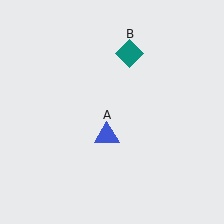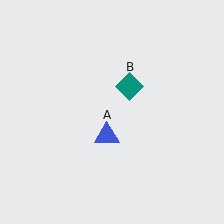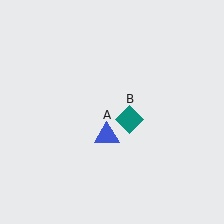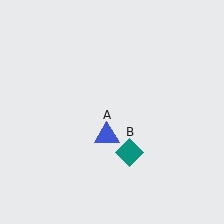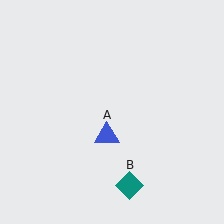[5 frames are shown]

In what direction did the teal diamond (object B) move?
The teal diamond (object B) moved down.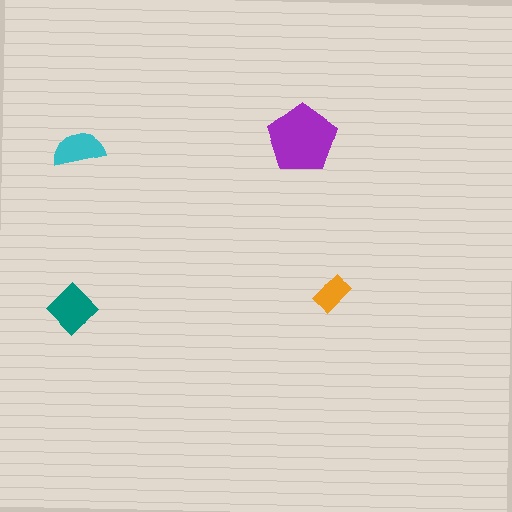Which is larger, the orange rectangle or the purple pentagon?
The purple pentagon.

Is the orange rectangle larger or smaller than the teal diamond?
Smaller.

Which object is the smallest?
The orange rectangle.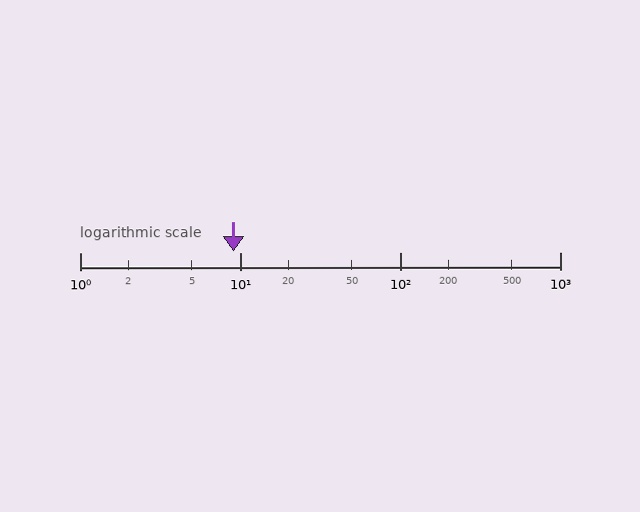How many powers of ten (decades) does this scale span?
The scale spans 3 decades, from 1 to 1000.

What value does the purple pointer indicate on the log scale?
The pointer indicates approximately 9.1.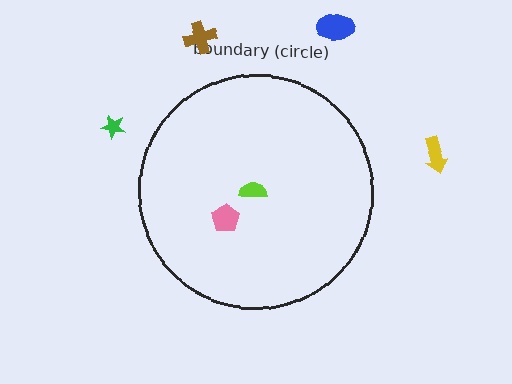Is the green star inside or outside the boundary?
Outside.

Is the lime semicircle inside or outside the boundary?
Inside.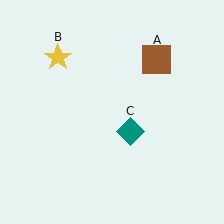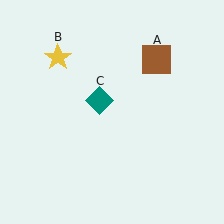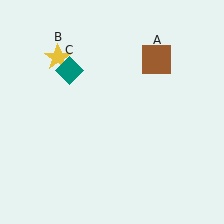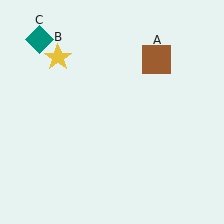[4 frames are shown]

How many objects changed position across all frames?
1 object changed position: teal diamond (object C).